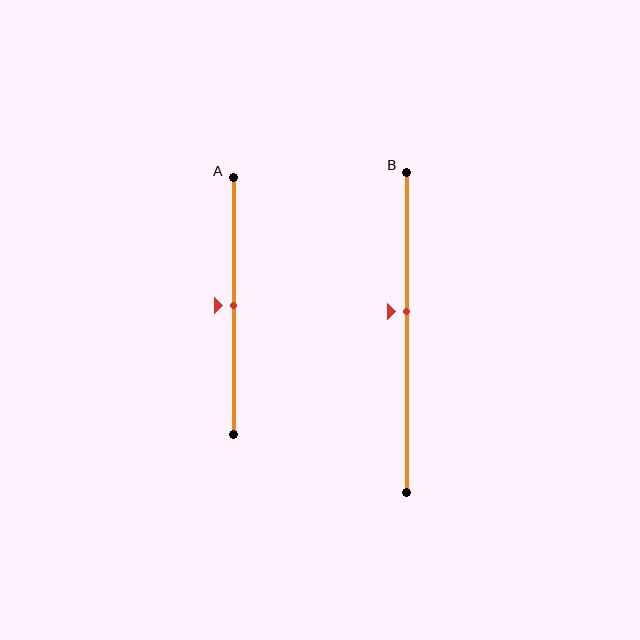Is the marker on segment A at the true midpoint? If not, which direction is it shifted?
Yes, the marker on segment A is at the true midpoint.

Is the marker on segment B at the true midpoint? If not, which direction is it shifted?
No, the marker on segment B is shifted upward by about 7% of the segment length.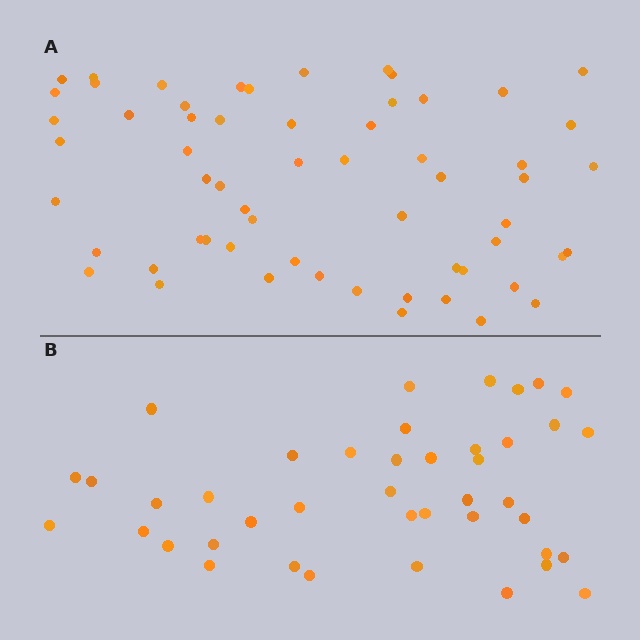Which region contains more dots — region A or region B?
Region A (the top region) has more dots.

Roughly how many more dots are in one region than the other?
Region A has approximately 20 more dots than region B.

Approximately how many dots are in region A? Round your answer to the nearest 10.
About 60 dots.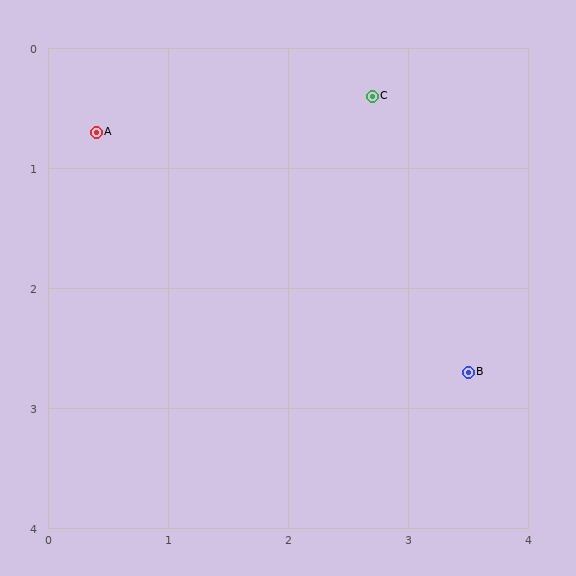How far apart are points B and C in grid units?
Points B and C are about 2.4 grid units apart.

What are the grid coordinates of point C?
Point C is at approximately (2.7, 0.4).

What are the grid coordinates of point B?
Point B is at approximately (3.5, 2.7).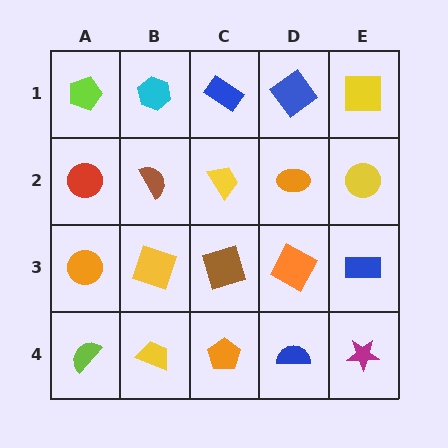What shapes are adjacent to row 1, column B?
A brown semicircle (row 2, column B), a lime pentagon (row 1, column A), a blue rectangle (row 1, column C).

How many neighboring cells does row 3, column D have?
4.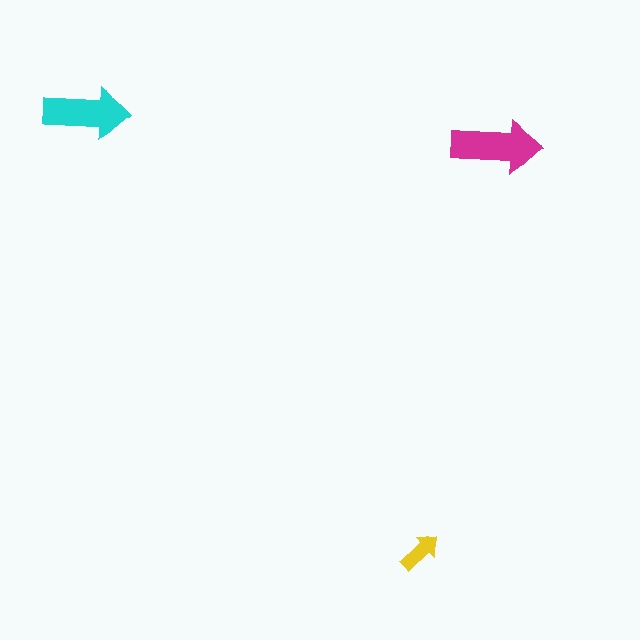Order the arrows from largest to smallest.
the magenta one, the cyan one, the yellow one.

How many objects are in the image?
There are 3 objects in the image.